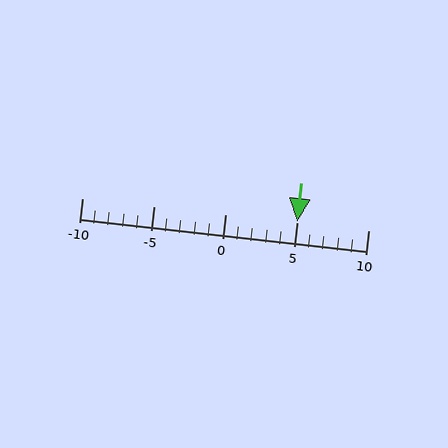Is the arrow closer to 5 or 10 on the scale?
The arrow is closer to 5.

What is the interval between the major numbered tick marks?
The major tick marks are spaced 5 units apart.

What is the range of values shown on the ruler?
The ruler shows values from -10 to 10.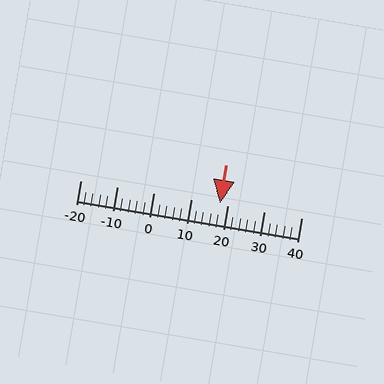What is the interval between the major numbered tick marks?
The major tick marks are spaced 10 units apart.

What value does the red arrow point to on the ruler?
The red arrow points to approximately 18.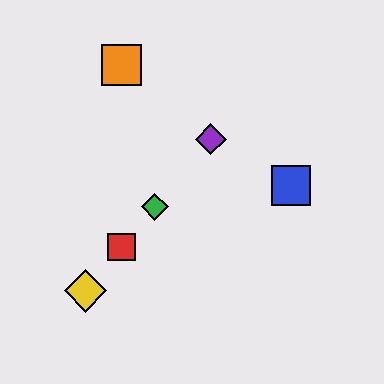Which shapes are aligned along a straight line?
The red square, the green diamond, the yellow diamond, the purple diamond are aligned along a straight line.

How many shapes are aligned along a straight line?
4 shapes (the red square, the green diamond, the yellow diamond, the purple diamond) are aligned along a straight line.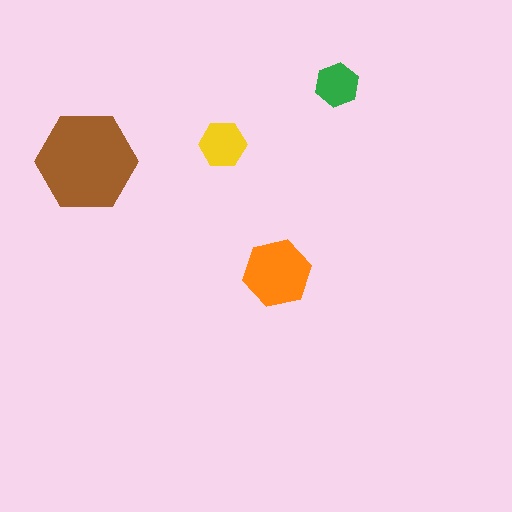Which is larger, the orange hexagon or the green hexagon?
The orange one.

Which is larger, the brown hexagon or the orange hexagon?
The brown one.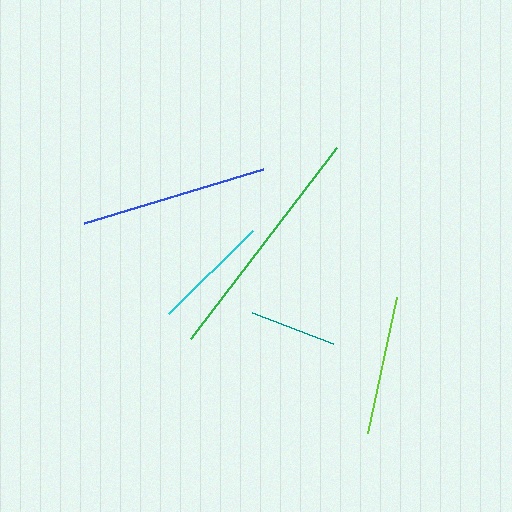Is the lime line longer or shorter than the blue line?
The blue line is longer than the lime line.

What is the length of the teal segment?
The teal segment is approximately 86 pixels long.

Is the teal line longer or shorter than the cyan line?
The cyan line is longer than the teal line.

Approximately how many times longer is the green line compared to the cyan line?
The green line is approximately 2.0 times the length of the cyan line.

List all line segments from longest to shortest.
From longest to shortest: green, blue, lime, cyan, teal.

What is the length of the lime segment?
The lime segment is approximately 139 pixels long.